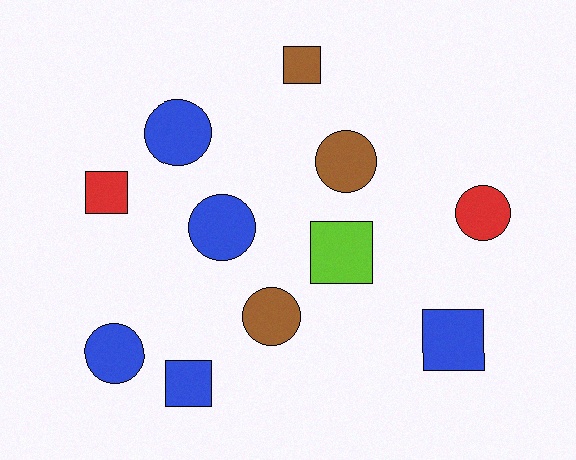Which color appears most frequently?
Blue, with 5 objects.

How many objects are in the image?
There are 11 objects.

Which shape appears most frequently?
Circle, with 6 objects.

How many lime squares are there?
There is 1 lime square.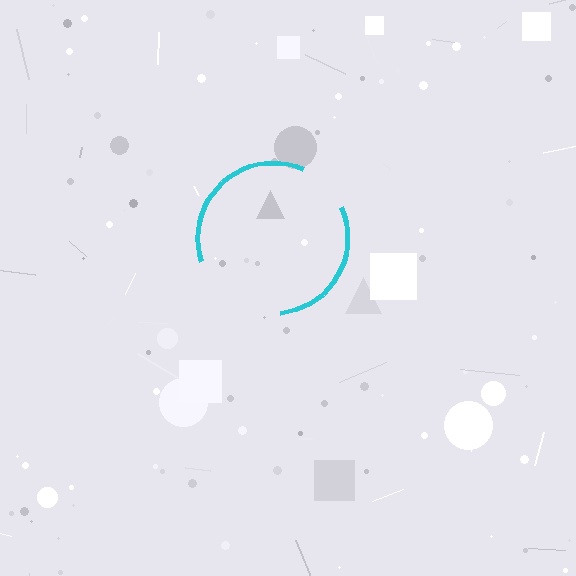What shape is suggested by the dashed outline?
The dashed outline suggests a circle.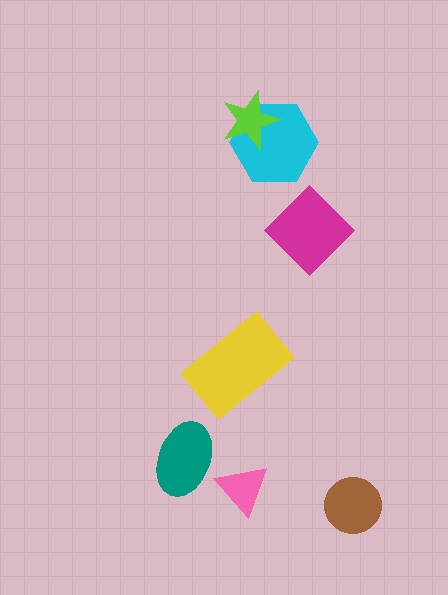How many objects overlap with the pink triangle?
0 objects overlap with the pink triangle.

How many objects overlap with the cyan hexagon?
1 object overlaps with the cyan hexagon.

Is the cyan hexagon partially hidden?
Yes, it is partially covered by another shape.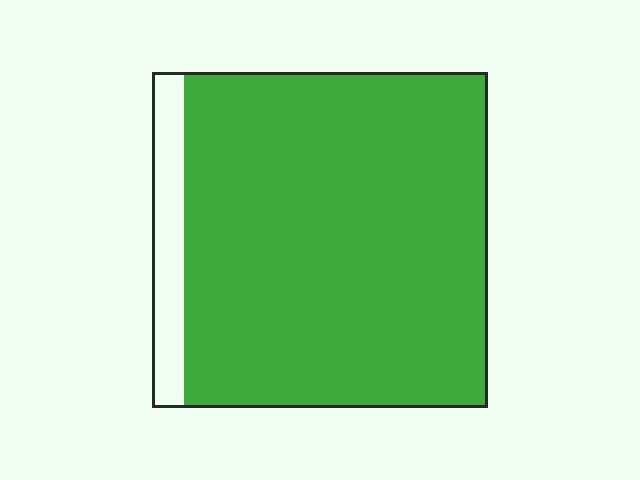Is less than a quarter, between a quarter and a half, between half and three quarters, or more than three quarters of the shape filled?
More than three quarters.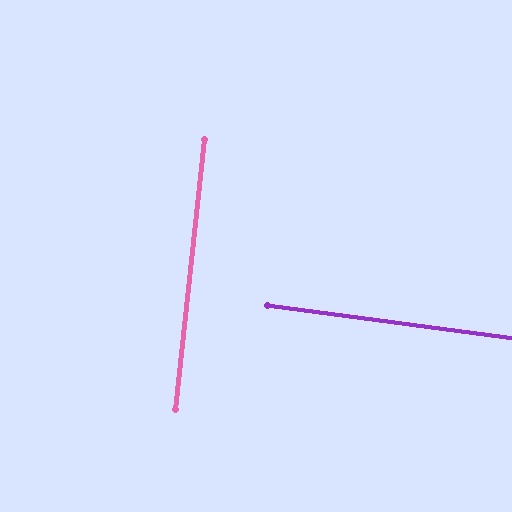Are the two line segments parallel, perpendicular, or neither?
Perpendicular — they meet at approximately 88°.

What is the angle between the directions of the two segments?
Approximately 88 degrees.